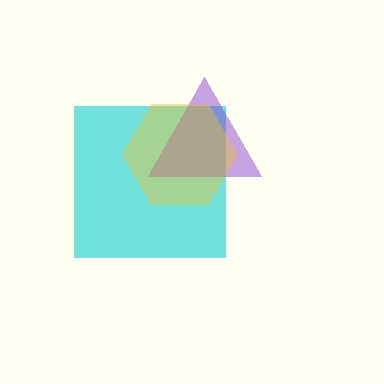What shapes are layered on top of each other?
The layered shapes are: a cyan square, a purple triangle, a yellow hexagon.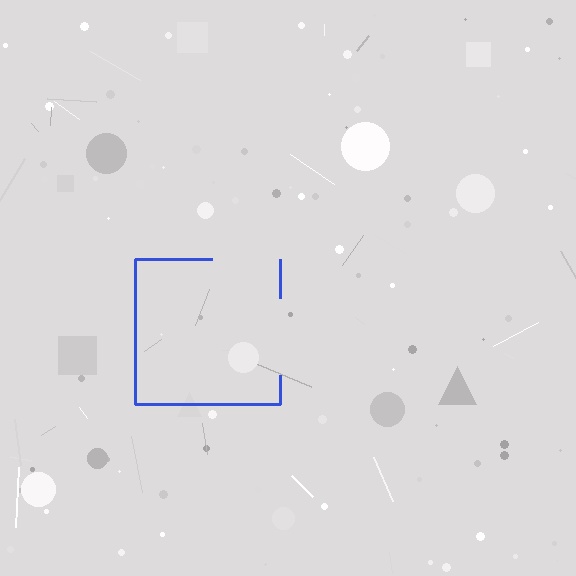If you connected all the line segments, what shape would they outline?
They would outline a square.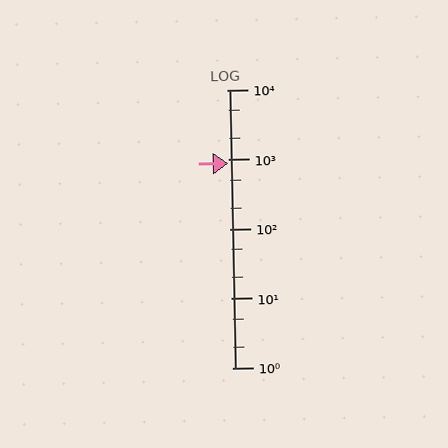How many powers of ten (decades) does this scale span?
The scale spans 4 decades, from 1 to 10000.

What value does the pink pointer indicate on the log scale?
The pointer indicates approximately 890.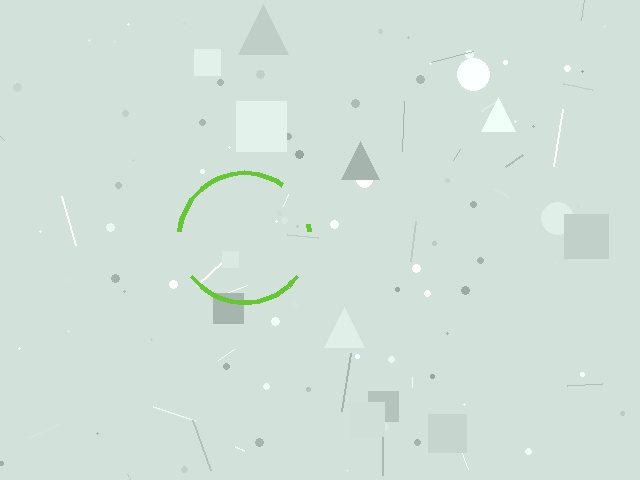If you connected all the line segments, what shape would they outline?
They would outline a circle.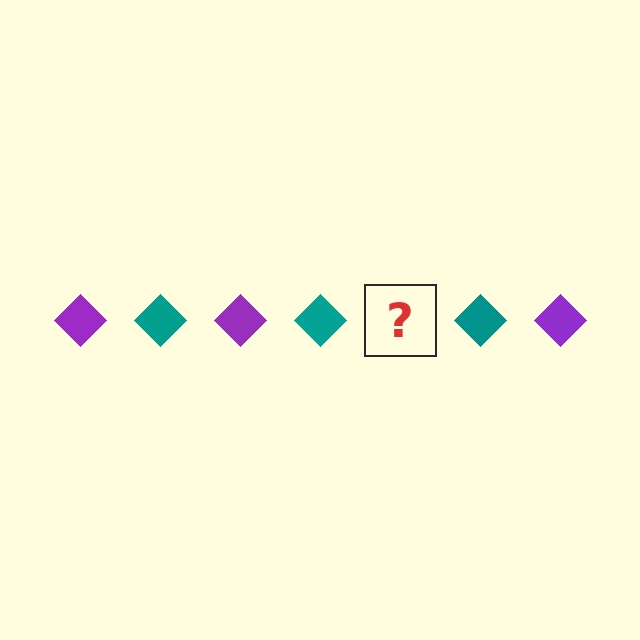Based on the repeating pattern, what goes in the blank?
The blank should be a purple diamond.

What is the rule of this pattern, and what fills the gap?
The rule is that the pattern cycles through purple, teal diamonds. The gap should be filled with a purple diamond.